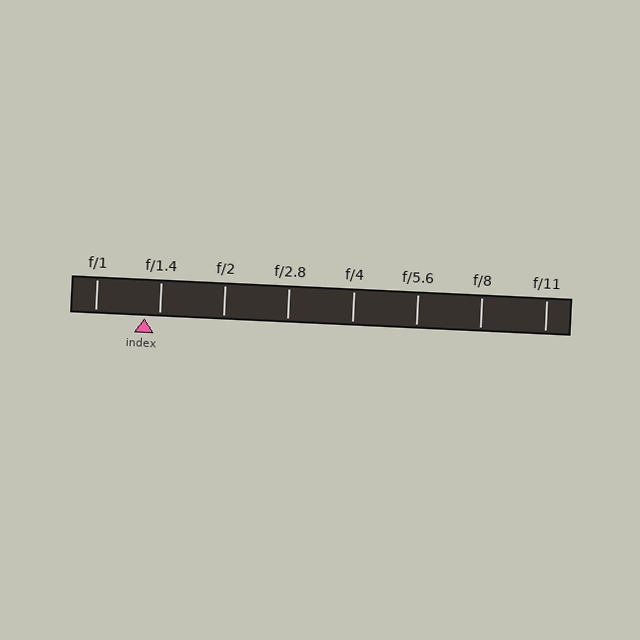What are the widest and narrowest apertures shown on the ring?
The widest aperture shown is f/1 and the narrowest is f/11.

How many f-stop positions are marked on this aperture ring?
There are 8 f-stop positions marked.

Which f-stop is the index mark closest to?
The index mark is closest to f/1.4.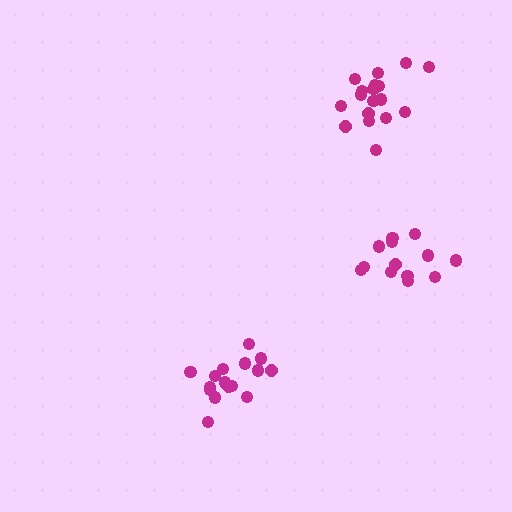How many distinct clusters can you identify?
There are 3 distinct clusters.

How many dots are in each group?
Group 1: 13 dots, Group 2: 16 dots, Group 3: 18 dots (47 total).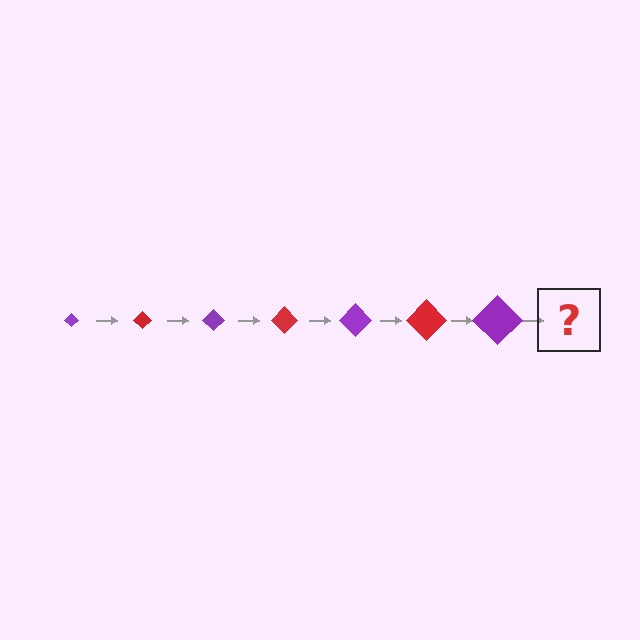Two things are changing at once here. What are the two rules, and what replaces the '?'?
The two rules are that the diamond grows larger each step and the color cycles through purple and red. The '?' should be a red diamond, larger than the previous one.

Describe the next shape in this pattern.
It should be a red diamond, larger than the previous one.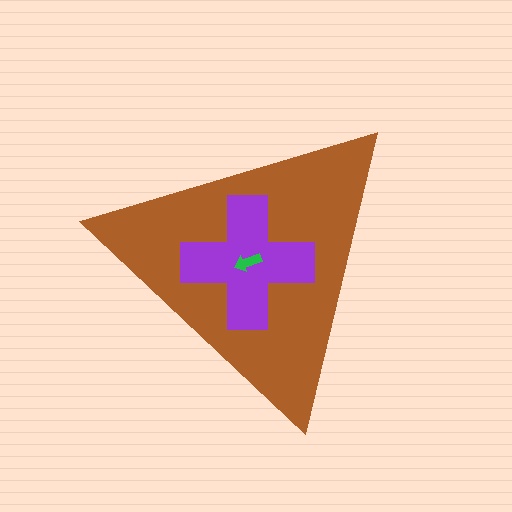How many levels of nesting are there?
3.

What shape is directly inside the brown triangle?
The purple cross.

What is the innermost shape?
The green arrow.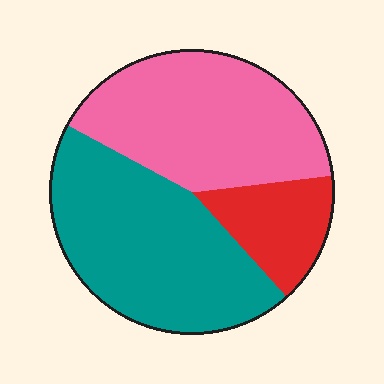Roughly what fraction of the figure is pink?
Pink takes up about two fifths (2/5) of the figure.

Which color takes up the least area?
Red, at roughly 15%.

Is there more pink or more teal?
Teal.